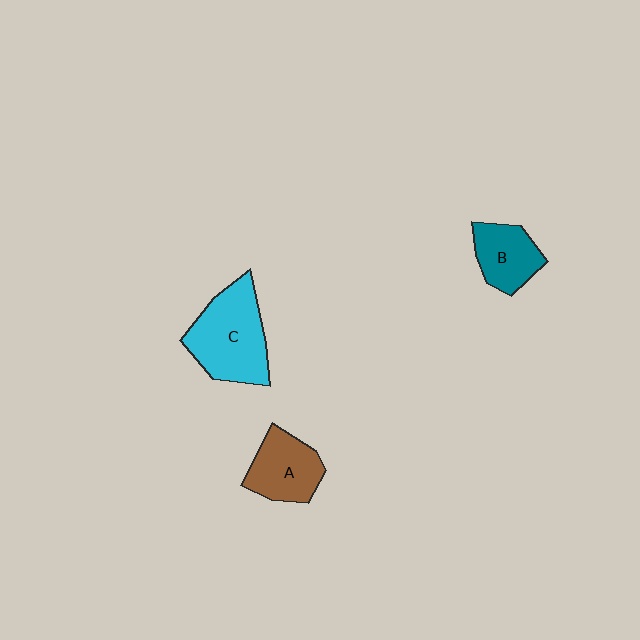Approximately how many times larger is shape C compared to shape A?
Approximately 1.5 times.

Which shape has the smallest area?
Shape B (teal).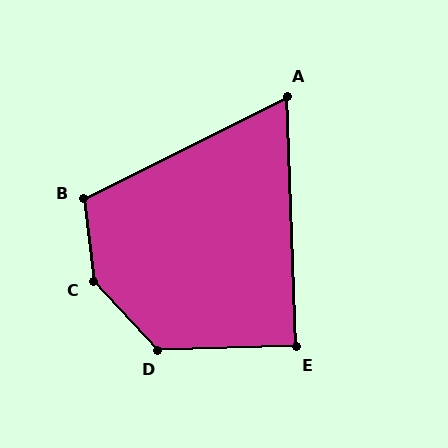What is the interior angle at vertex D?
Approximately 132 degrees (obtuse).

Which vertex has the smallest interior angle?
A, at approximately 65 degrees.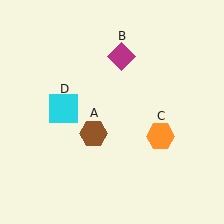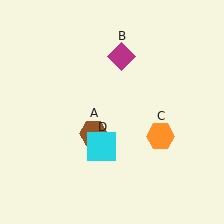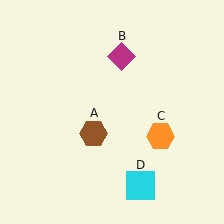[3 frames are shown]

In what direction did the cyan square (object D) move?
The cyan square (object D) moved down and to the right.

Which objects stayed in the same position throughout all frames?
Brown hexagon (object A) and magenta diamond (object B) and orange hexagon (object C) remained stationary.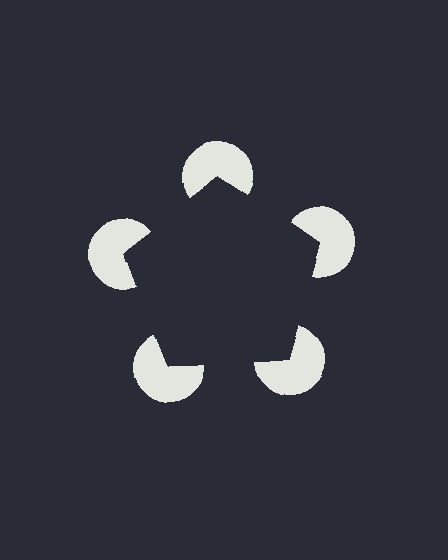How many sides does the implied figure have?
5 sides.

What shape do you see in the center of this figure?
An illusory pentagon — its edges are inferred from the aligned wedge cuts in the pac-man discs, not physically drawn.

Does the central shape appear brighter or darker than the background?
It typically appears slightly darker than the background, even though no actual brightness change is drawn.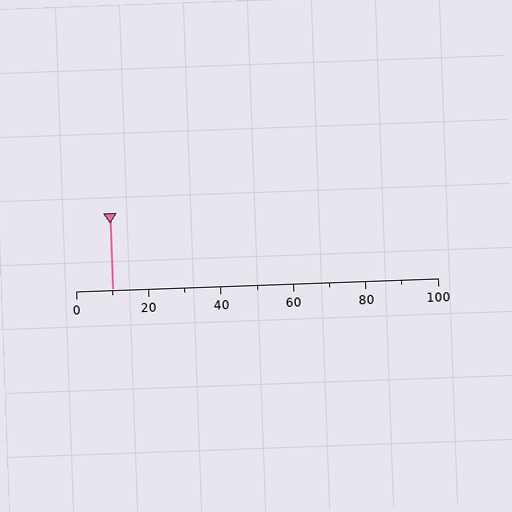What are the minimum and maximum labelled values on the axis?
The axis runs from 0 to 100.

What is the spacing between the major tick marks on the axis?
The major ticks are spaced 20 apart.